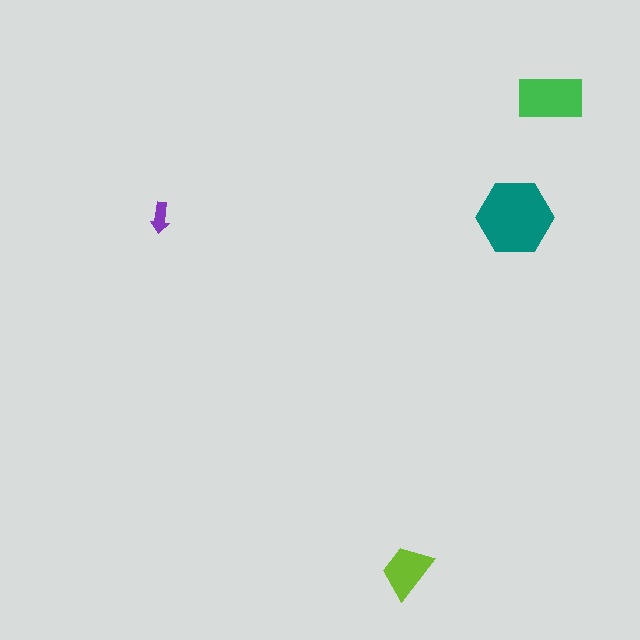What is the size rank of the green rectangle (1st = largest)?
2nd.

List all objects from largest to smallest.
The teal hexagon, the green rectangle, the lime trapezoid, the purple arrow.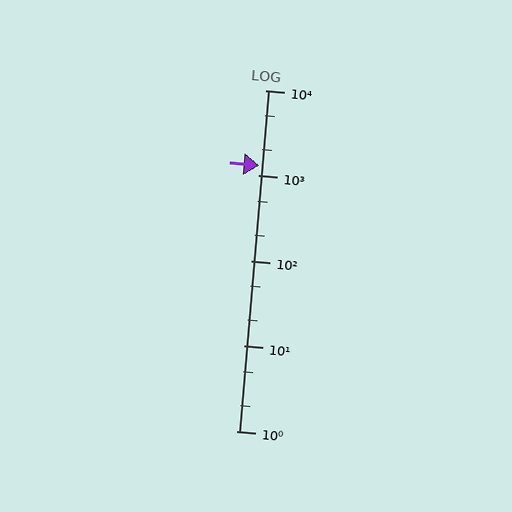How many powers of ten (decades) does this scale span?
The scale spans 4 decades, from 1 to 10000.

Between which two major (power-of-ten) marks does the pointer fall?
The pointer is between 1000 and 10000.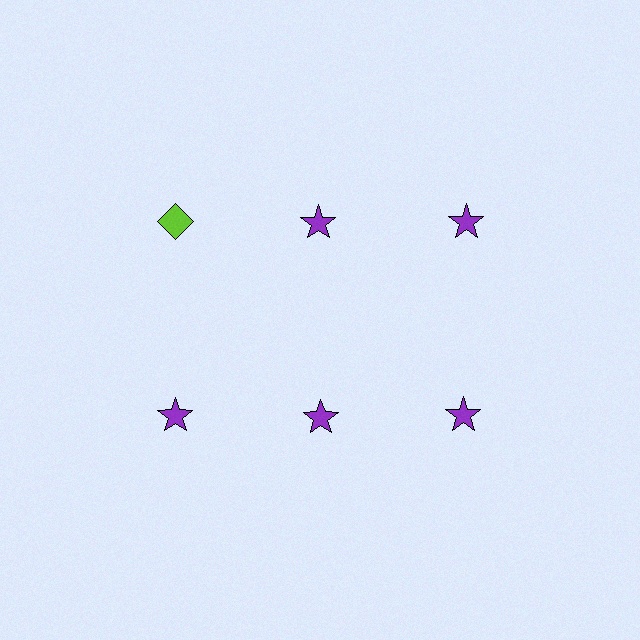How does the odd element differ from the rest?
It differs in both color (lime instead of purple) and shape (diamond instead of star).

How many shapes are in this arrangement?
There are 6 shapes arranged in a grid pattern.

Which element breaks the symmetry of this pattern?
The lime diamond in the top row, leftmost column breaks the symmetry. All other shapes are purple stars.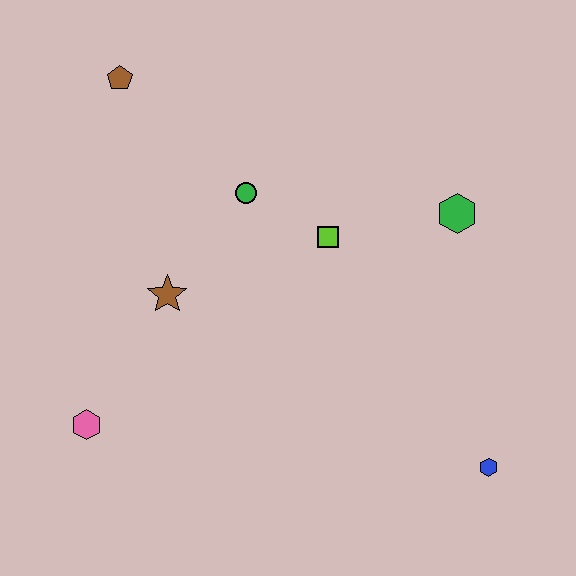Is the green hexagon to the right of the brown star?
Yes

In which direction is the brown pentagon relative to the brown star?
The brown pentagon is above the brown star.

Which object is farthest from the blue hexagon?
The brown pentagon is farthest from the blue hexagon.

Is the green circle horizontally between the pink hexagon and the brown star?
No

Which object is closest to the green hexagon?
The lime square is closest to the green hexagon.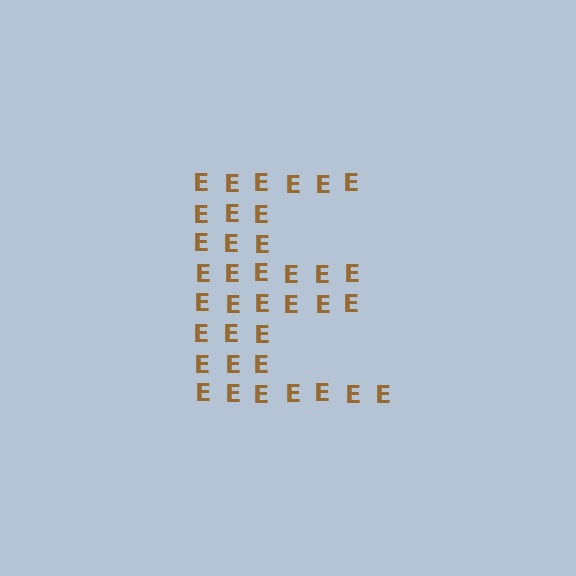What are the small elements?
The small elements are letter E's.